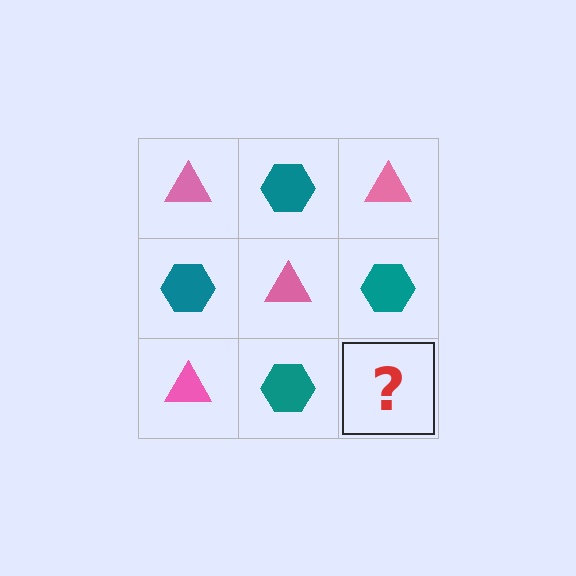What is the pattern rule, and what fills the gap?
The rule is that it alternates pink triangle and teal hexagon in a checkerboard pattern. The gap should be filled with a pink triangle.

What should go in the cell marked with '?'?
The missing cell should contain a pink triangle.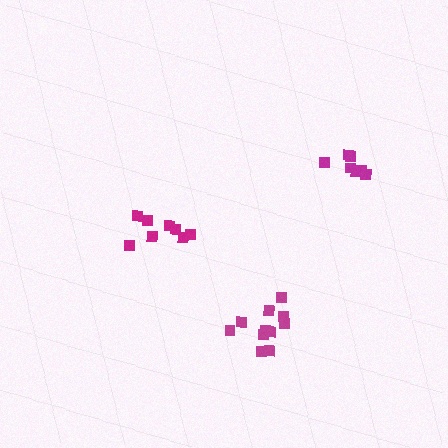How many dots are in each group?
Group 1: 7 dots, Group 2: 8 dots, Group 3: 11 dots (26 total).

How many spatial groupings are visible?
There are 3 spatial groupings.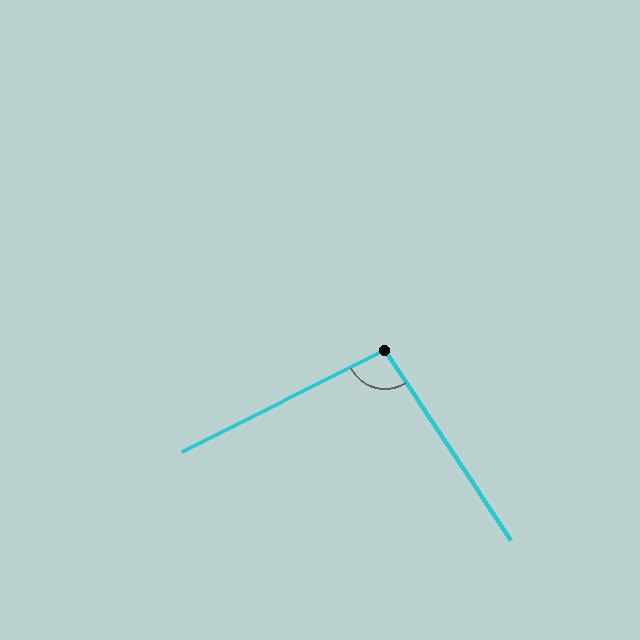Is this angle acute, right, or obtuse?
It is obtuse.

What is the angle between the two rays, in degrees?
Approximately 97 degrees.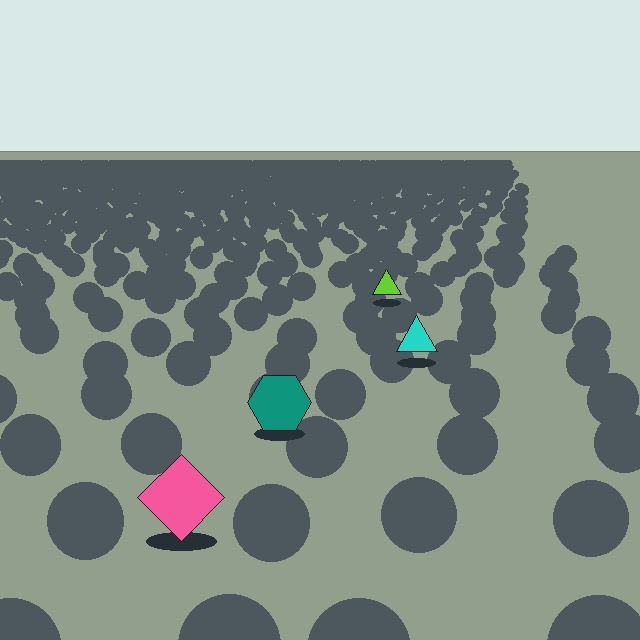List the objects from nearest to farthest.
From nearest to farthest: the pink diamond, the teal hexagon, the cyan triangle, the lime triangle.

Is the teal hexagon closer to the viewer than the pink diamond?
No. The pink diamond is closer — you can tell from the texture gradient: the ground texture is coarser near it.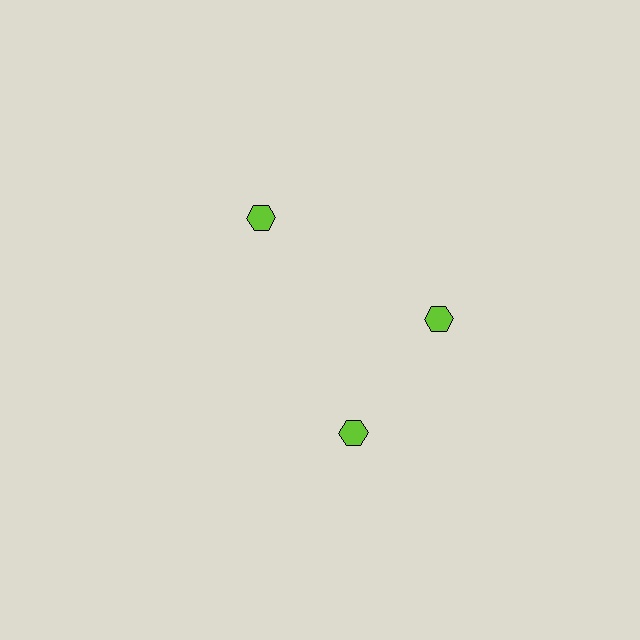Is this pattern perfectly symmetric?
No. The 3 lime hexagons are arranged in a ring, but one element near the 7 o'clock position is rotated out of alignment along the ring, breaking the 3-fold rotational symmetry.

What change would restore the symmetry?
The symmetry would be restored by rotating it back into even spacing with its neighbors so that all 3 hexagons sit at equal angles and equal distance from the center.